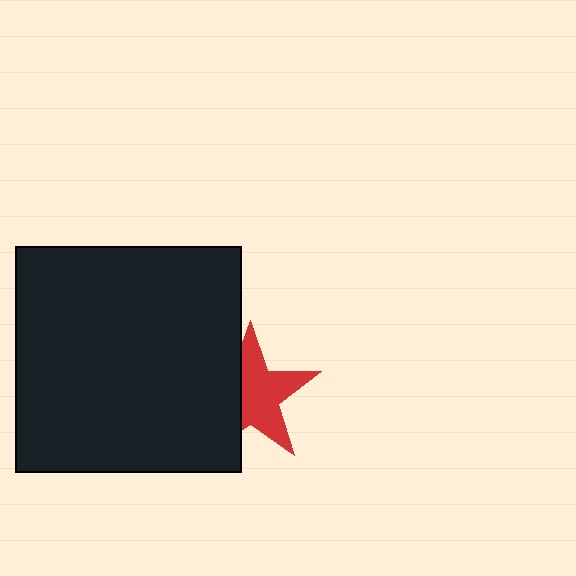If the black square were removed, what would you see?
You would see the complete red star.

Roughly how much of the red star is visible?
About half of it is visible (roughly 62%).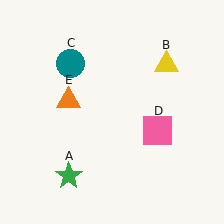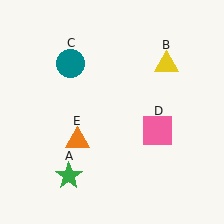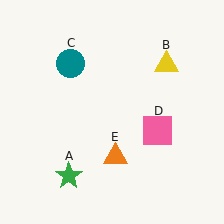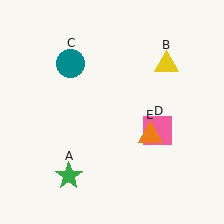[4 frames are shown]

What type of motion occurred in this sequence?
The orange triangle (object E) rotated counterclockwise around the center of the scene.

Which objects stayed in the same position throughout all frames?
Green star (object A) and yellow triangle (object B) and teal circle (object C) and pink square (object D) remained stationary.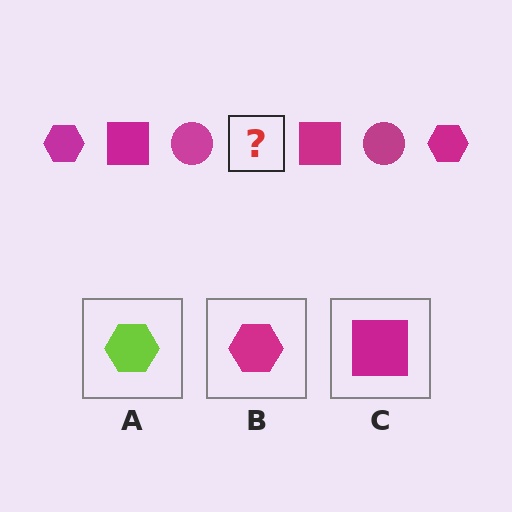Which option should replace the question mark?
Option B.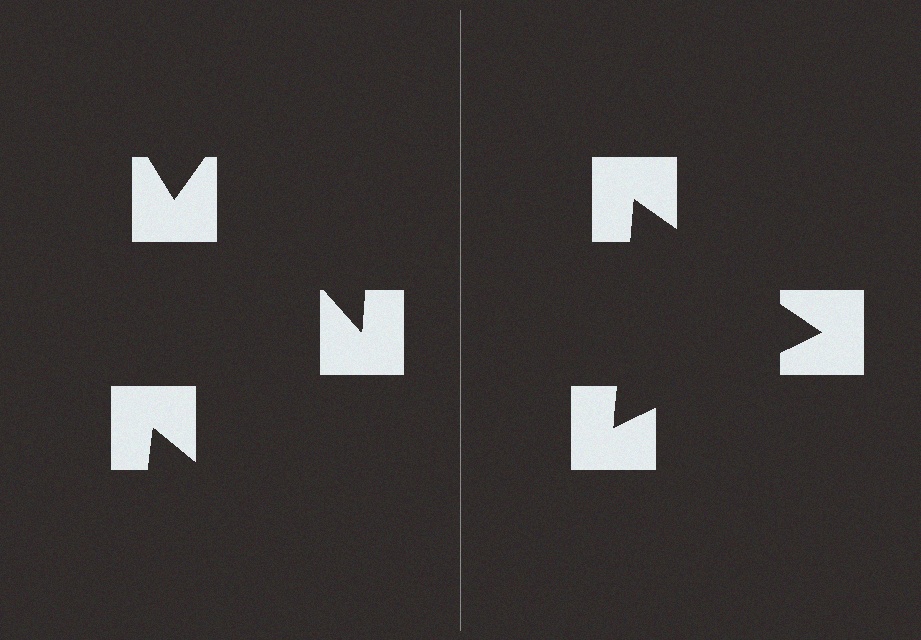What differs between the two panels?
The notched squares are positioned identically on both sides; only the wedge orientations differ. On the right they align to a triangle; on the left they are misaligned.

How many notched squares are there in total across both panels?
6 — 3 on each side.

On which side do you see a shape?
An illusory triangle appears on the right side. On the left side the wedge cuts are rotated, so no coherent shape forms.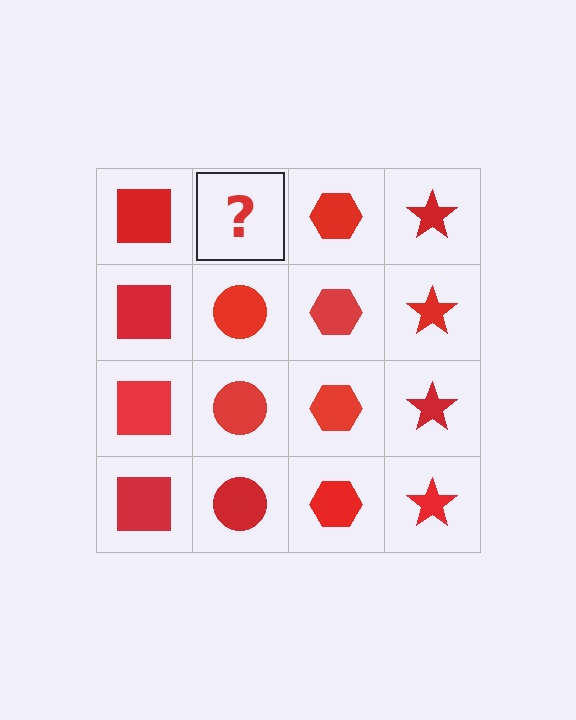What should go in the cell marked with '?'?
The missing cell should contain a red circle.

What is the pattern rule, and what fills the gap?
The rule is that each column has a consistent shape. The gap should be filled with a red circle.